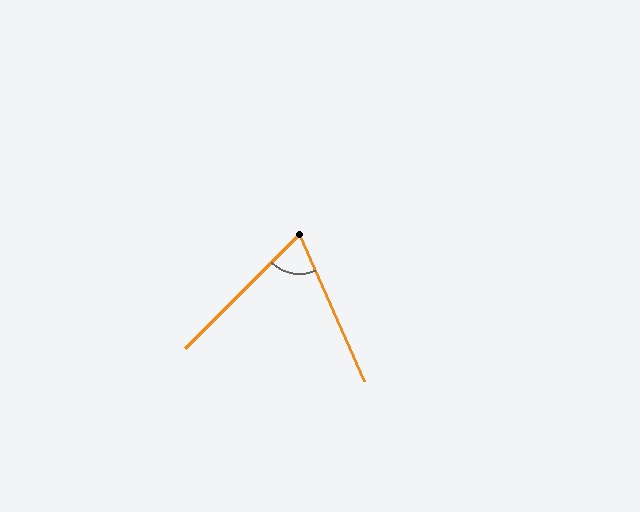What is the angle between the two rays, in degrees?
Approximately 69 degrees.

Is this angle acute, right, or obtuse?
It is acute.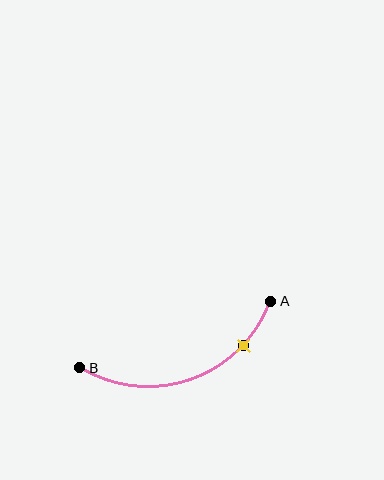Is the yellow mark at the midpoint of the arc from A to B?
No. The yellow mark lies on the arc but is closer to endpoint A. The arc midpoint would be at the point on the curve equidistant along the arc from both A and B.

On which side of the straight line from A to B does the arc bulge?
The arc bulges below the straight line connecting A and B.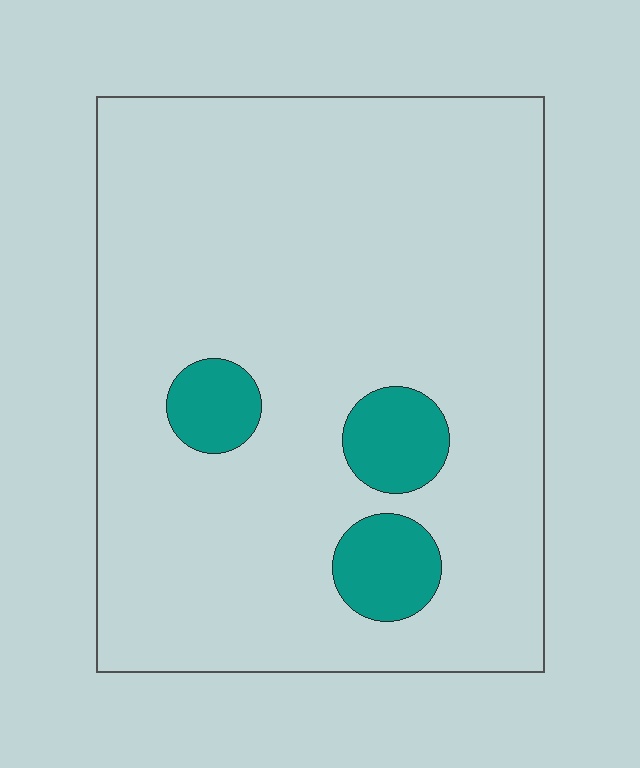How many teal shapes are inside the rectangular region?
3.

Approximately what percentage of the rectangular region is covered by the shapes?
Approximately 10%.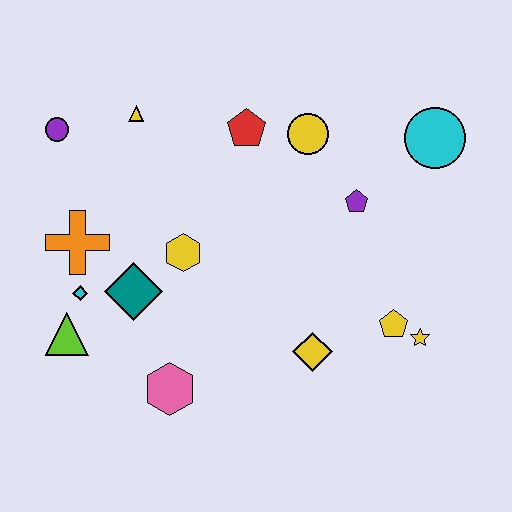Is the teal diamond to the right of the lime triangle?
Yes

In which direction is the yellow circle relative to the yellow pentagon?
The yellow circle is above the yellow pentagon.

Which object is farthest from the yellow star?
The purple circle is farthest from the yellow star.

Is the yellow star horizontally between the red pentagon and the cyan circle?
Yes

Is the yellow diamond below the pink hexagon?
No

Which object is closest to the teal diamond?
The cyan diamond is closest to the teal diamond.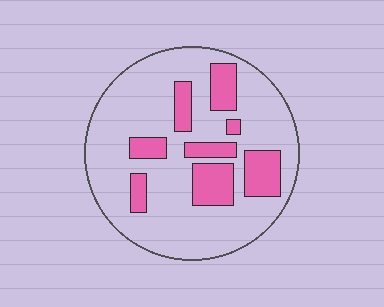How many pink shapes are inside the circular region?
8.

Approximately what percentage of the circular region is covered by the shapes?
Approximately 25%.